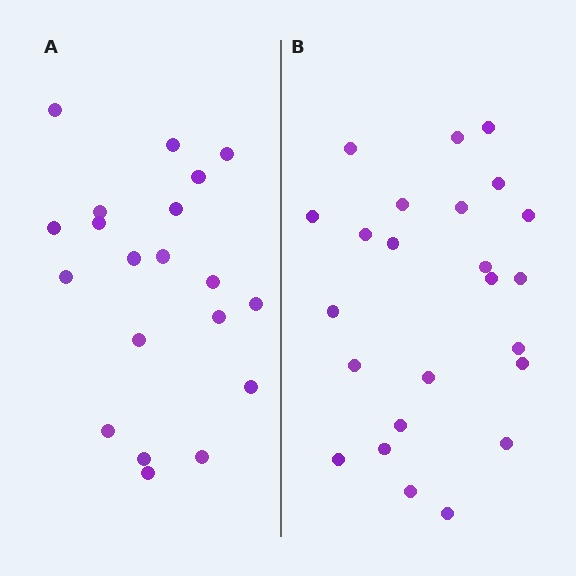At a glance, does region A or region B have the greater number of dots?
Region B (the right region) has more dots.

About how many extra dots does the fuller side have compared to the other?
Region B has about 4 more dots than region A.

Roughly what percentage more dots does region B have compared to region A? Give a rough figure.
About 20% more.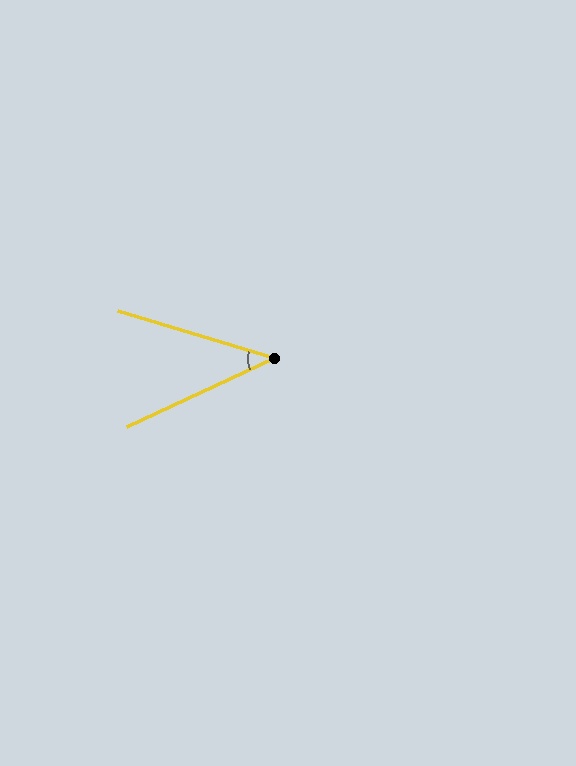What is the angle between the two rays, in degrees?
Approximately 42 degrees.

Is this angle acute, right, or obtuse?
It is acute.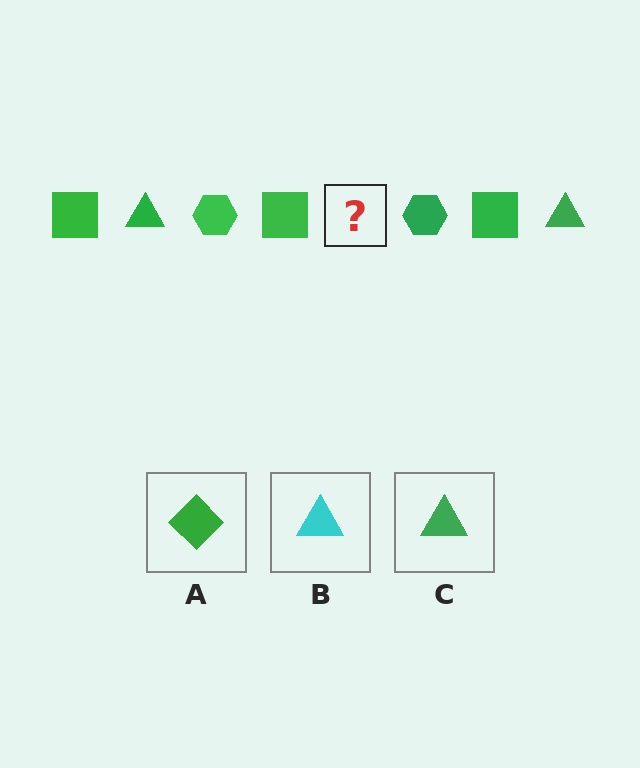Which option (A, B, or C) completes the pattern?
C.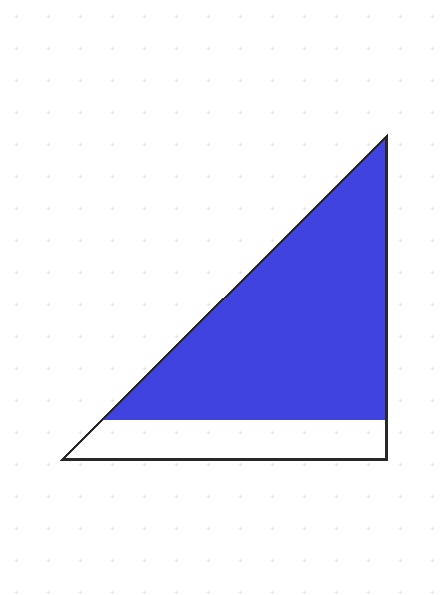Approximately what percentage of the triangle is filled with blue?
Approximately 75%.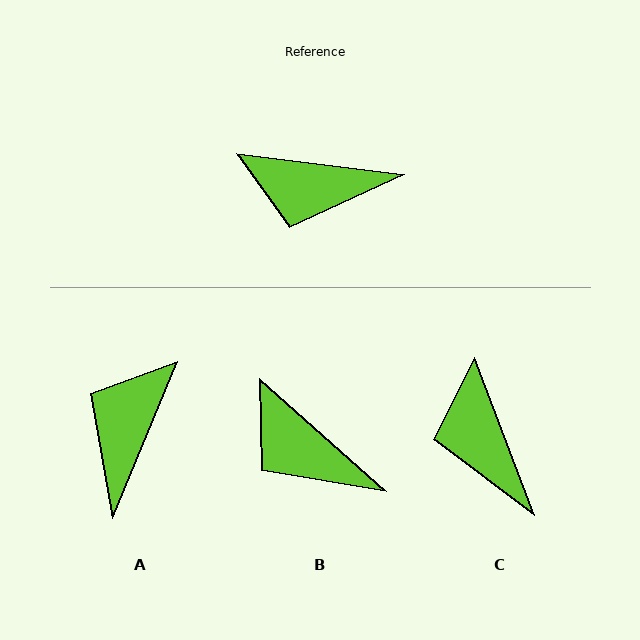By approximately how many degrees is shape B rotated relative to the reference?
Approximately 34 degrees clockwise.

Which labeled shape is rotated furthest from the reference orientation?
A, about 105 degrees away.